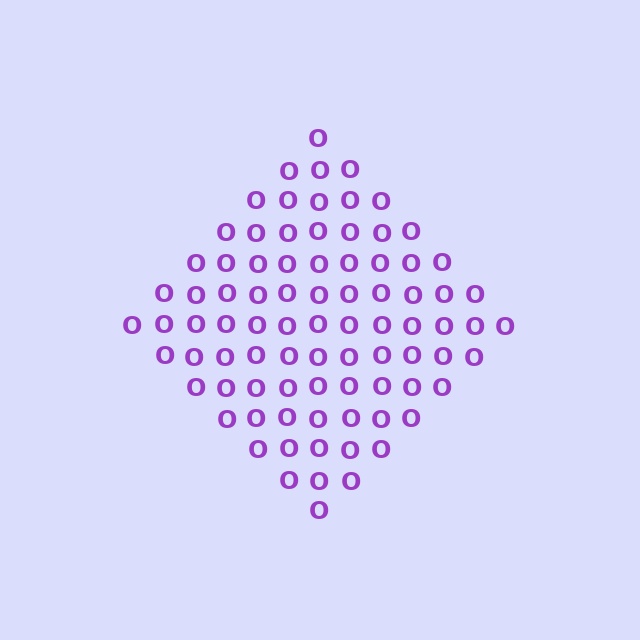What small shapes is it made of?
It is made of small letter O's.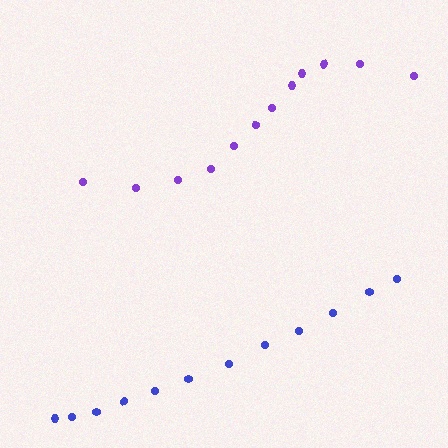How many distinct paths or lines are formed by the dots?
There are 2 distinct paths.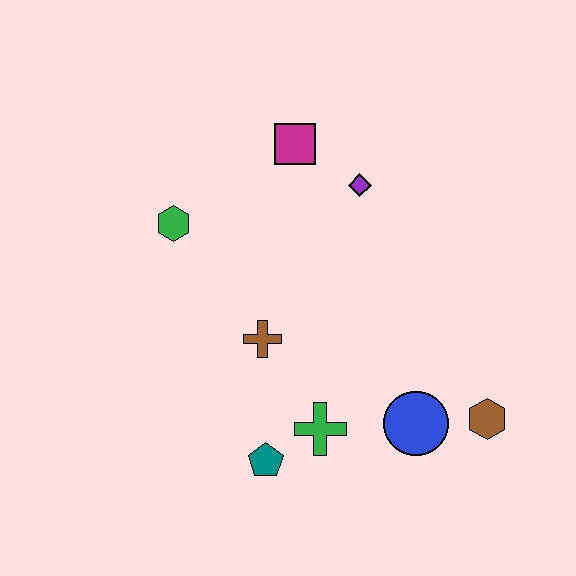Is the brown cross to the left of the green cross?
Yes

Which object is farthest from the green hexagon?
The brown hexagon is farthest from the green hexagon.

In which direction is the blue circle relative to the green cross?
The blue circle is to the right of the green cross.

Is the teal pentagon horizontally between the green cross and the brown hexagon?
No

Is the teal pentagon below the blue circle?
Yes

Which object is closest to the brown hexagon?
The blue circle is closest to the brown hexagon.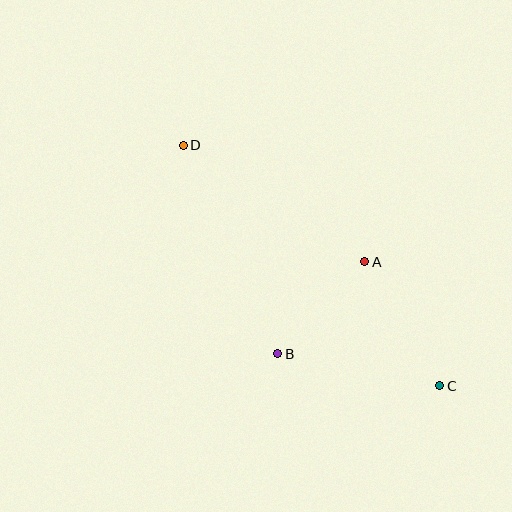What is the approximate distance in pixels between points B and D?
The distance between B and D is approximately 229 pixels.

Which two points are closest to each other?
Points A and B are closest to each other.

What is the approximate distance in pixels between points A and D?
The distance between A and D is approximately 216 pixels.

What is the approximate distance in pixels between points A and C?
The distance between A and C is approximately 145 pixels.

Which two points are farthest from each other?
Points C and D are farthest from each other.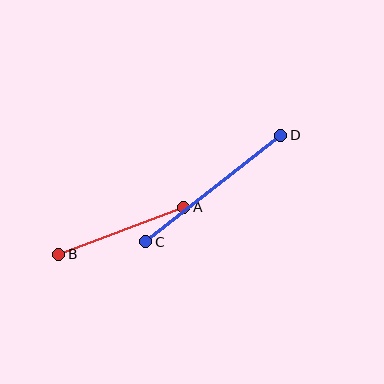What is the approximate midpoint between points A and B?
The midpoint is at approximately (121, 231) pixels.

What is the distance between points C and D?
The distance is approximately 172 pixels.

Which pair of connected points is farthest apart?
Points C and D are farthest apart.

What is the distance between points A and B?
The distance is approximately 134 pixels.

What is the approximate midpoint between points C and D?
The midpoint is at approximately (213, 188) pixels.